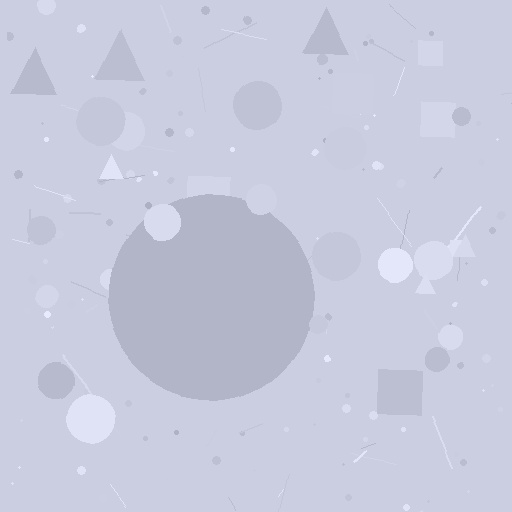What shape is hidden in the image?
A circle is hidden in the image.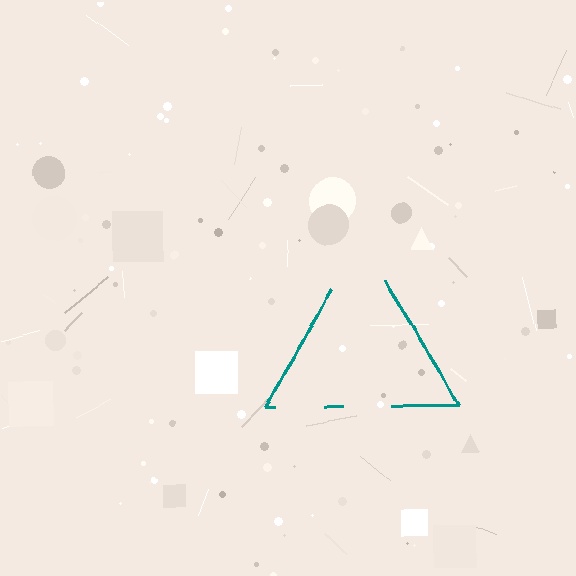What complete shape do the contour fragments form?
The contour fragments form a triangle.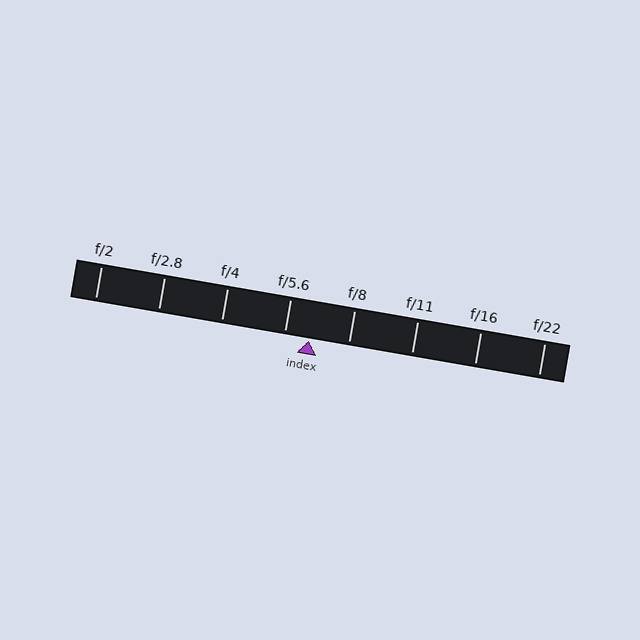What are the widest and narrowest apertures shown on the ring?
The widest aperture shown is f/2 and the narrowest is f/22.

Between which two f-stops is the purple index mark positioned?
The index mark is between f/5.6 and f/8.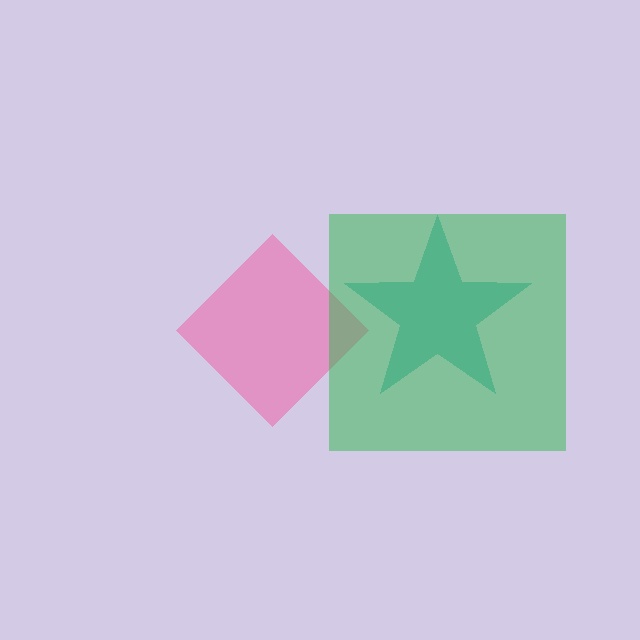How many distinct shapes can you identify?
There are 3 distinct shapes: a teal star, a pink diamond, a green square.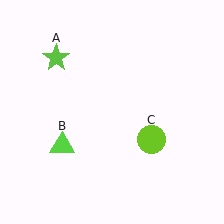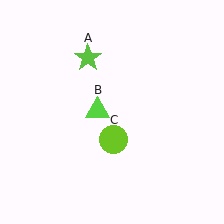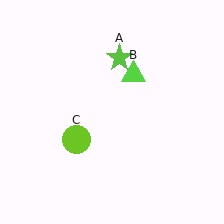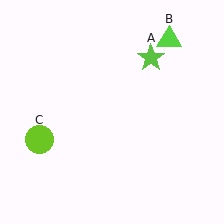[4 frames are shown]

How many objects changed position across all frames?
3 objects changed position: lime star (object A), lime triangle (object B), lime circle (object C).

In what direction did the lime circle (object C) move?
The lime circle (object C) moved left.